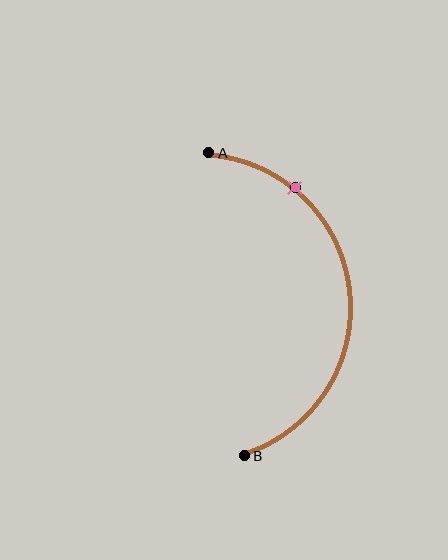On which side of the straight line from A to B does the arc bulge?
The arc bulges to the right of the straight line connecting A and B.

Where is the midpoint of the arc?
The arc midpoint is the point on the curve farthest from the straight line joining A and B. It sits to the right of that line.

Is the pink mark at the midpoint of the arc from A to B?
No. The pink mark lies on the arc but is closer to endpoint A. The arc midpoint would be at the point on the curve equidistant along the arc from both A and B.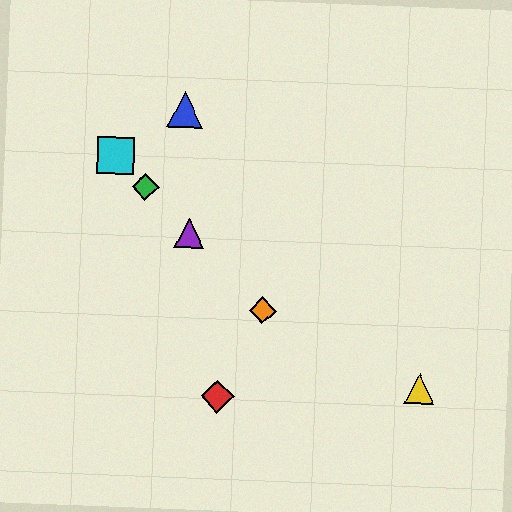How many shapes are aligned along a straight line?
4 shapes (the green diamond, the purple triangle, the orange diamond, the cyan square) are aligned along a straight line.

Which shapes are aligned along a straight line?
The green diamond, the purple triangle, the orange diamond, the cyan square are aligned along a straight line.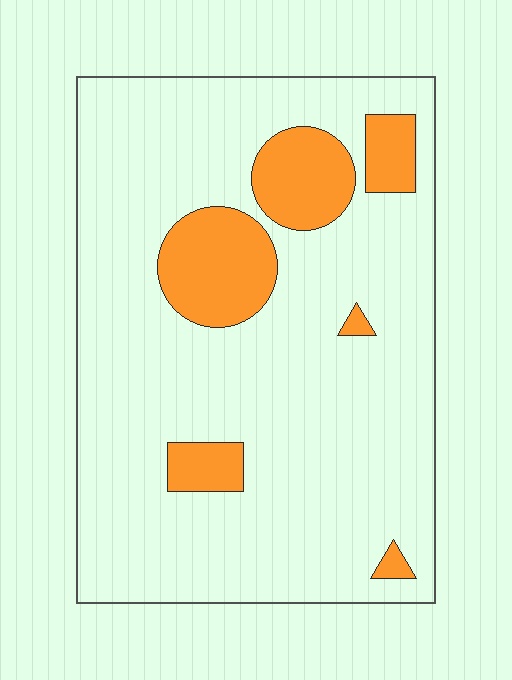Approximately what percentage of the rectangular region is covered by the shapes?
Approximately 15%.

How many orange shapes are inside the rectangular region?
6.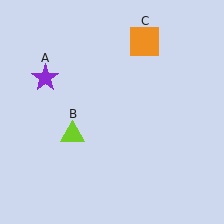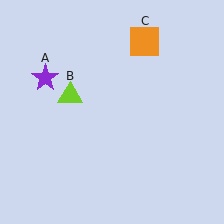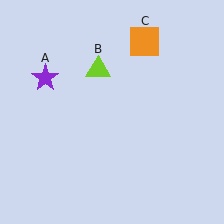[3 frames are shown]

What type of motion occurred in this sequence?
The lime triangle (object B) rotated clockwise around the center of the scene.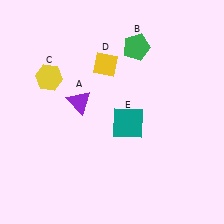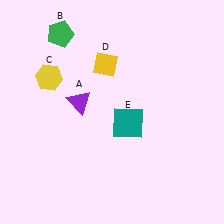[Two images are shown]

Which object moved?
The green pentagon (B) moved left.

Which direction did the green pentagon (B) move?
The green pentagon (B) moved left.